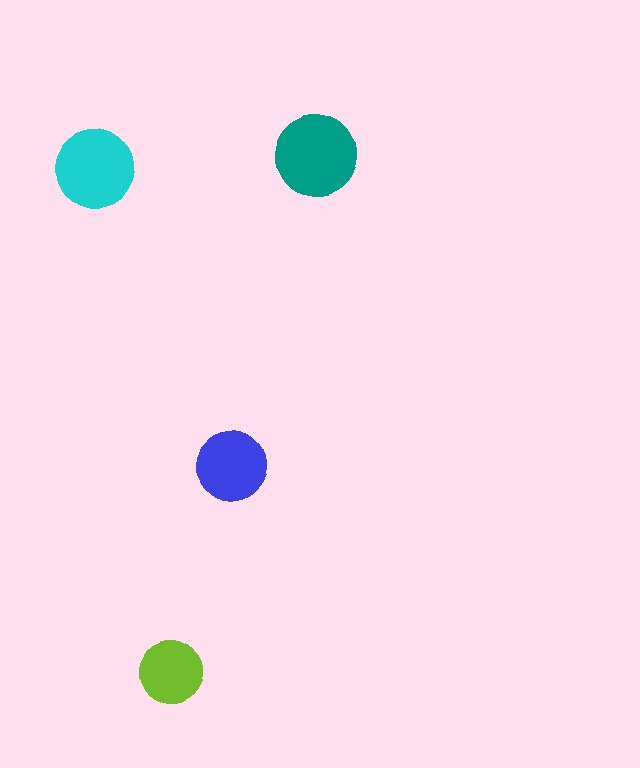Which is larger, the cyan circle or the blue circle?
The cyan one.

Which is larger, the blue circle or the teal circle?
The teal one.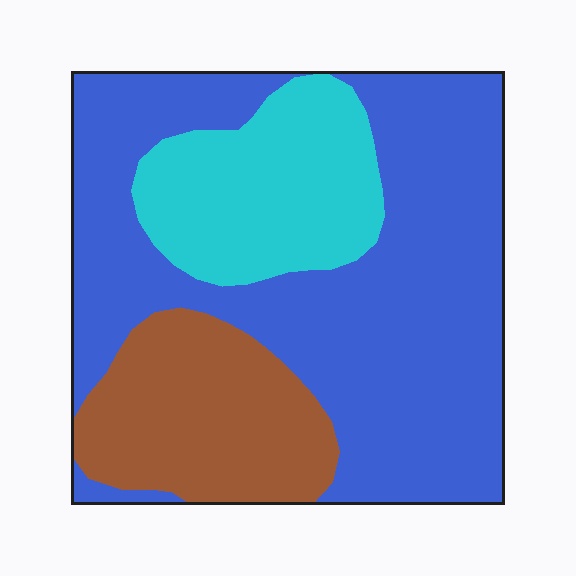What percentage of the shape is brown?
Brown covers around 20% of the shape.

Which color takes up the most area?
Blue, at roughly 60%.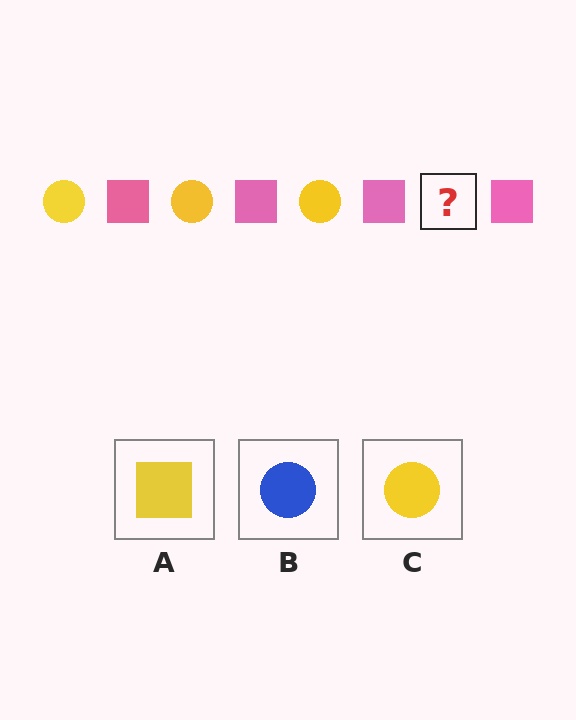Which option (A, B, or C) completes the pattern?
C.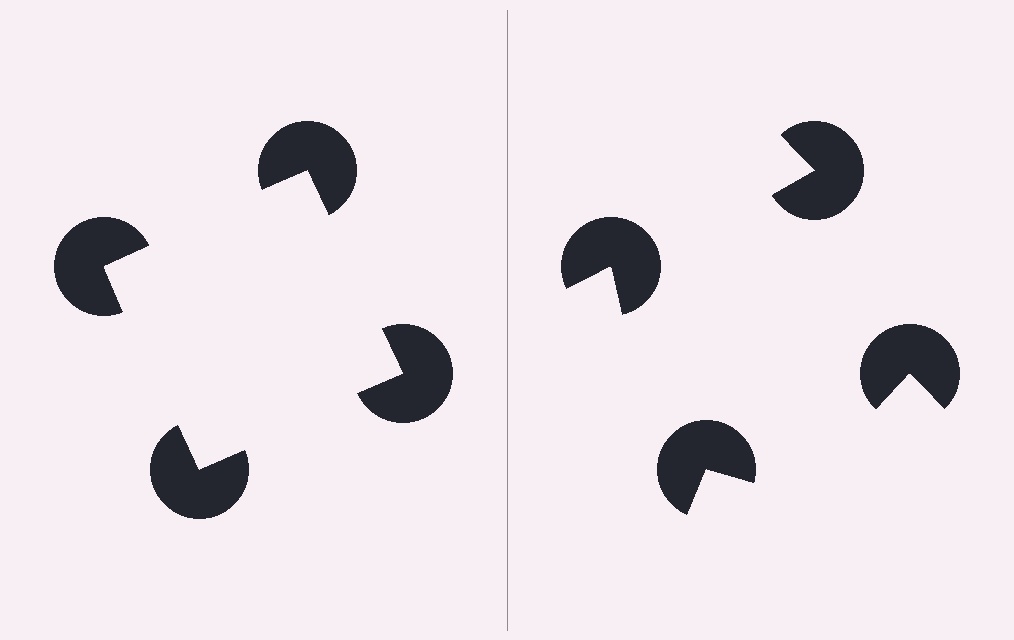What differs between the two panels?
The pac-man discs are positioned identically on both sides; only the wedge orientations differ. On the left they align to a square; on the right they are misaligned.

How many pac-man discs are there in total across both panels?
8 — 4 on each side.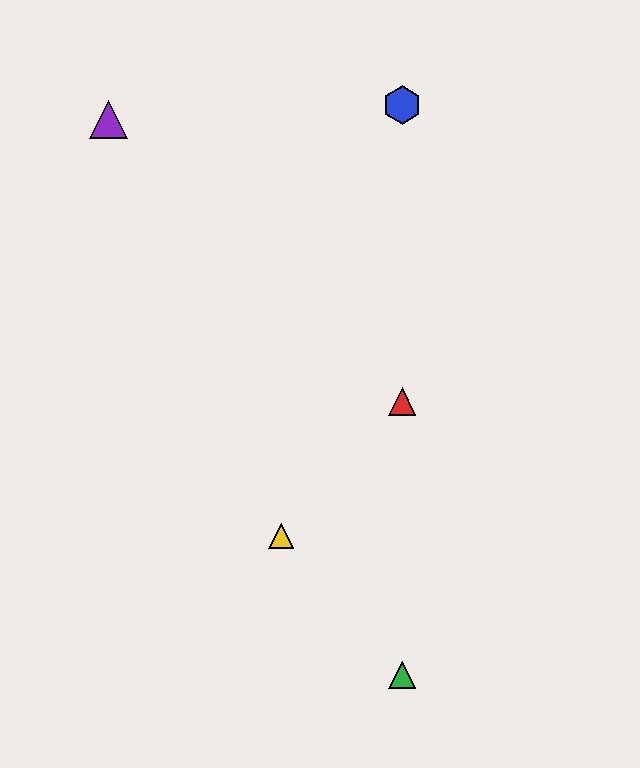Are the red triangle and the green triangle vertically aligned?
Yes, both are at x≈402.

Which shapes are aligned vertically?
The red triangle, the blue hexagon, the green triangle are aligned vertically.